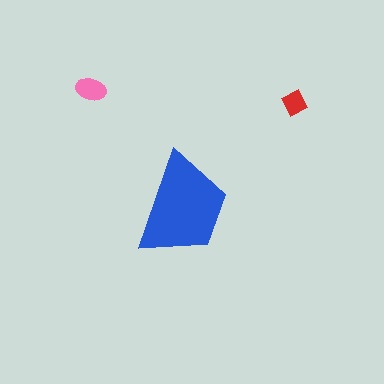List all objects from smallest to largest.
The red diamond, the pink ellipse, the blue trapezoid.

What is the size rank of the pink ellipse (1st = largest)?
2nd.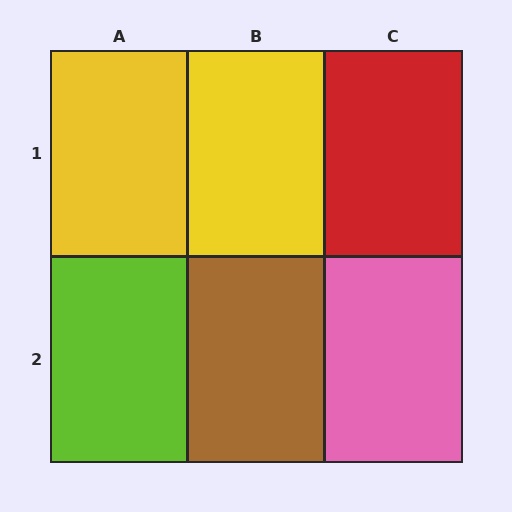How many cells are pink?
1 cell is pink.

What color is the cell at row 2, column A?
Lime.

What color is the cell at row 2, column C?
Pink.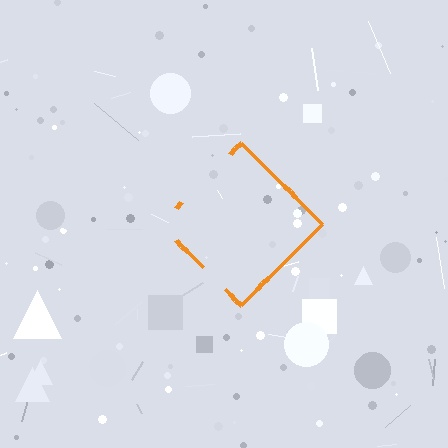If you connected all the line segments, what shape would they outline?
They would outline a diamond.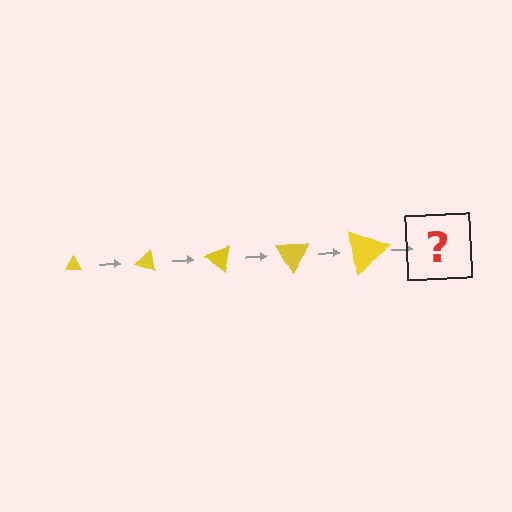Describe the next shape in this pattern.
It should be a triangle, larger than the previous one and rotated 100 degrees from the start.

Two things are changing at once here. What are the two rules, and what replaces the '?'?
The two rules are that the triangle grows larger each step and it rotates 20 degrees each step. The '?' should be a triangle, larger than the previous one and rotated 100 degrees from the start.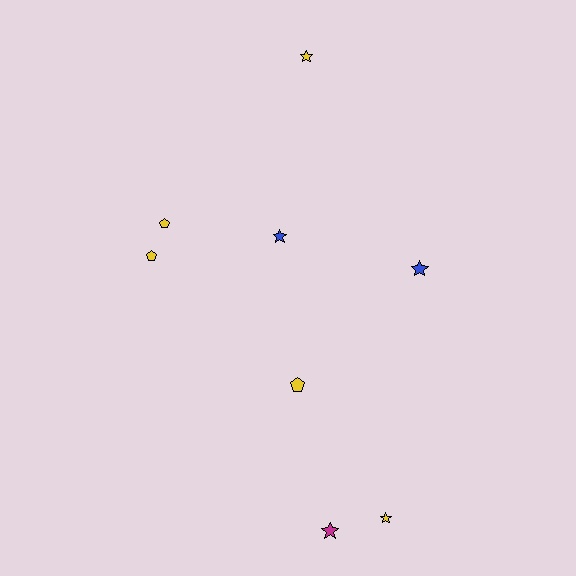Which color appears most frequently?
Yellow, with 5 objects.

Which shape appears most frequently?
Star, with 5 objects.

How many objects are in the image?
There are 8 objects.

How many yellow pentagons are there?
There are 3 yellow pentagons.